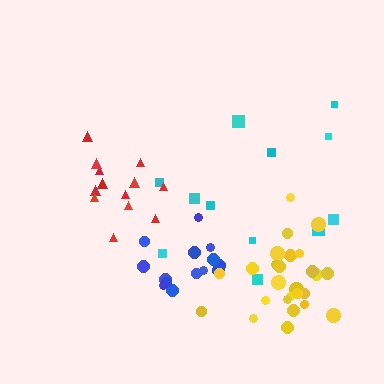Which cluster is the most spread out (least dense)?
Cyan.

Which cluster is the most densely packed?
Red.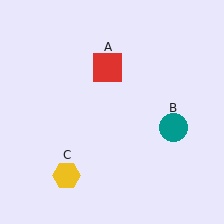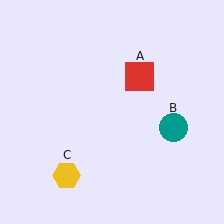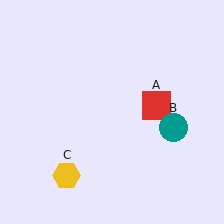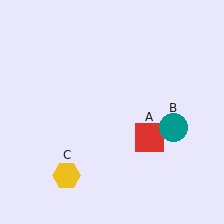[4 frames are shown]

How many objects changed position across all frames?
1 object changed position: red square (object A).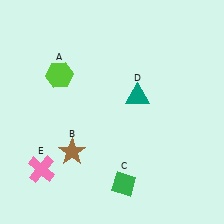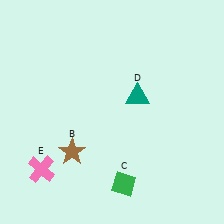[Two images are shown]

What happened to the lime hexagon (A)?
The lime hexagon (A) was removed in Image 2. It was in the top-left area of Image 1.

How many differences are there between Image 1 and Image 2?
There is 1 difference between the two images.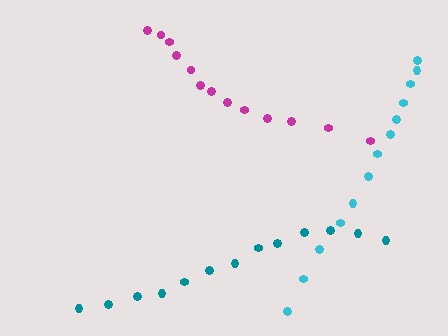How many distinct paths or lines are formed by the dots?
There are 3 distinct paths.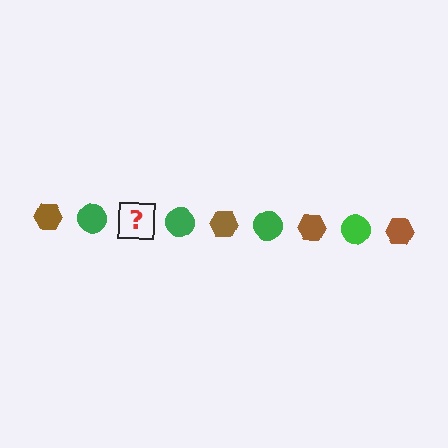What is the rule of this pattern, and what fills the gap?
The rule is that the pattern alternates between brown hexagon and green circle. The gap should be filled with a brown hexagon.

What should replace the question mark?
The question mark should be replaced with a brown hexagon.